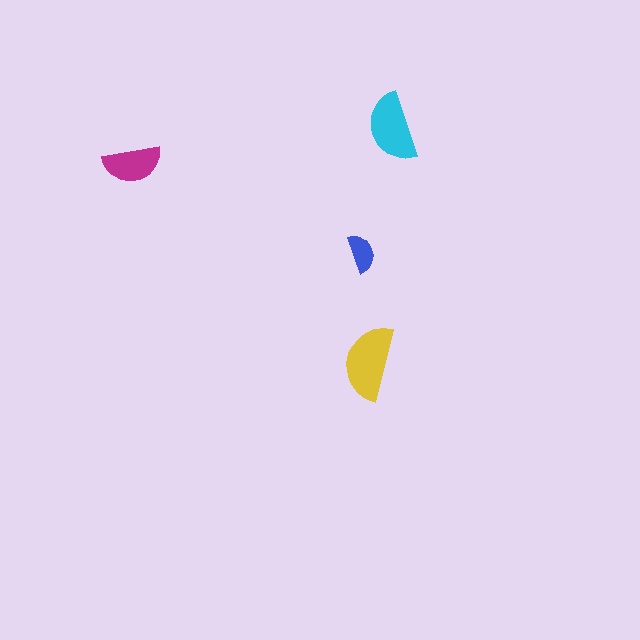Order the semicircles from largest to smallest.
the yellow one, the cyan one, the magenta one, the blue one.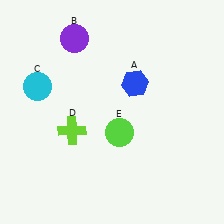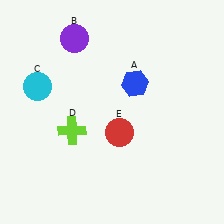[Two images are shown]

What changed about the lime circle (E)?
In Image 1, E is lime. In Image 2, it changed to red.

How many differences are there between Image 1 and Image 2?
There is 1 difference between the two images.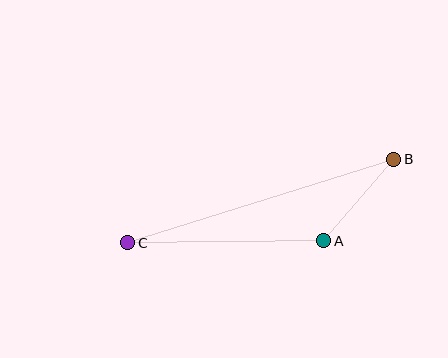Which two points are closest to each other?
Points A and B are closest to each other.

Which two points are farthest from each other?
Points B and C are farthest from each other.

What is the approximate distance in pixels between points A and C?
The distance between A and C is approximately 196 pixels.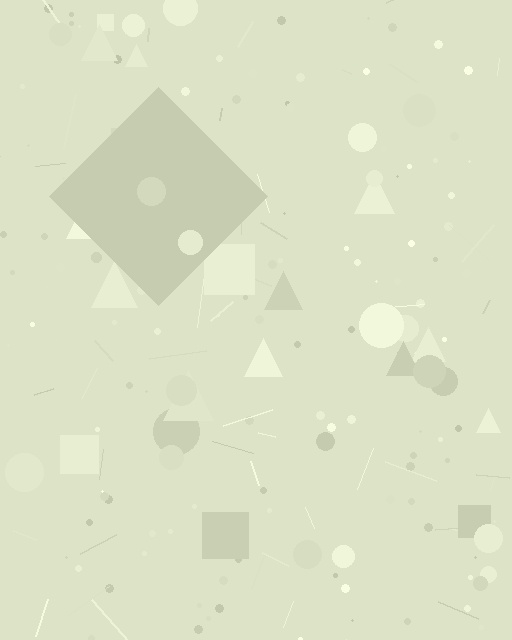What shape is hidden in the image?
A diamond is hidden in the image.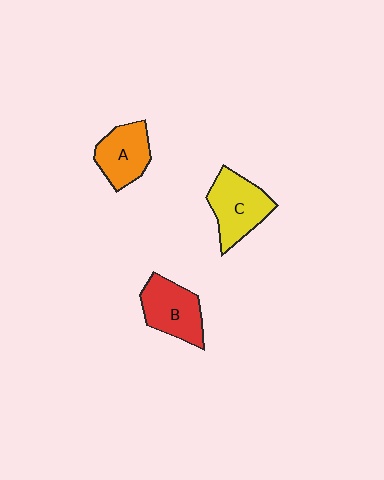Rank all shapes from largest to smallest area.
From largest to smallest: C (yellow), B (red), A (orange).